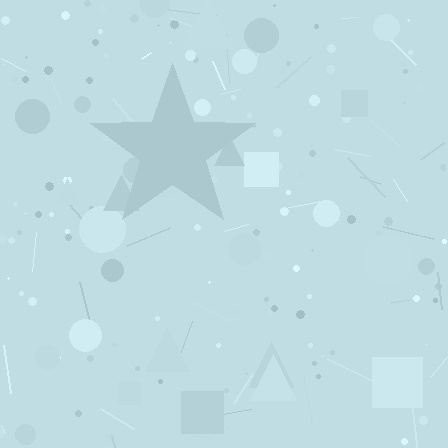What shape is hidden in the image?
A star is hidden in the image.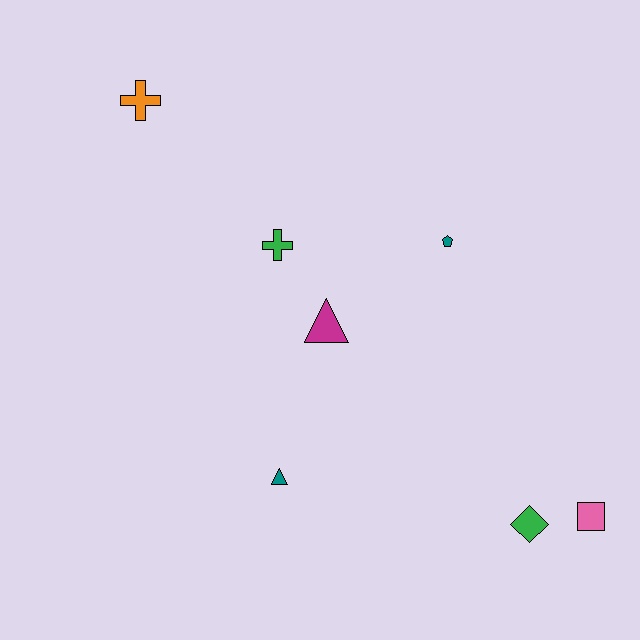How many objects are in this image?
There are 7 objects.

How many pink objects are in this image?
There is 1 pink object.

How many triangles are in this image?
There are 2 triangles.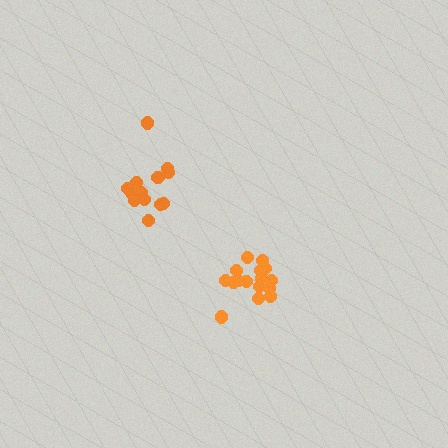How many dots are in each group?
Group 1: 13 dots, Group 2: 17 dots (30 total).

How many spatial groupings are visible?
There are 2 spatial groupings.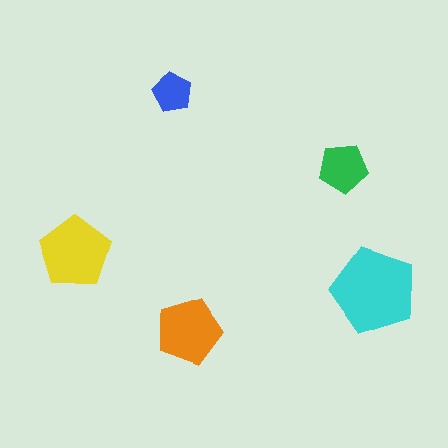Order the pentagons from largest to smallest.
the cyan one, the yellow one, the orange one, the green one, the blue one.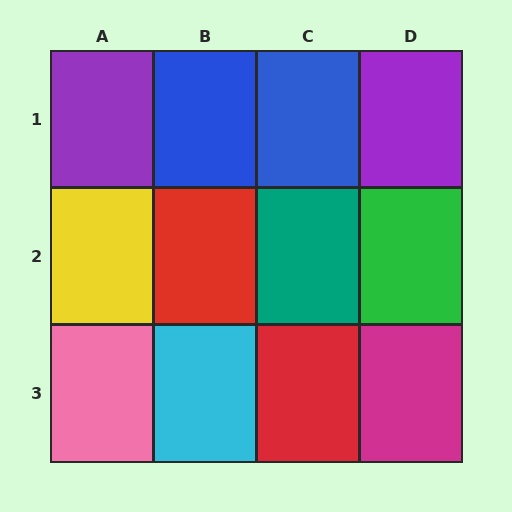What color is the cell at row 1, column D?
Purple.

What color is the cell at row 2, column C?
Teal.